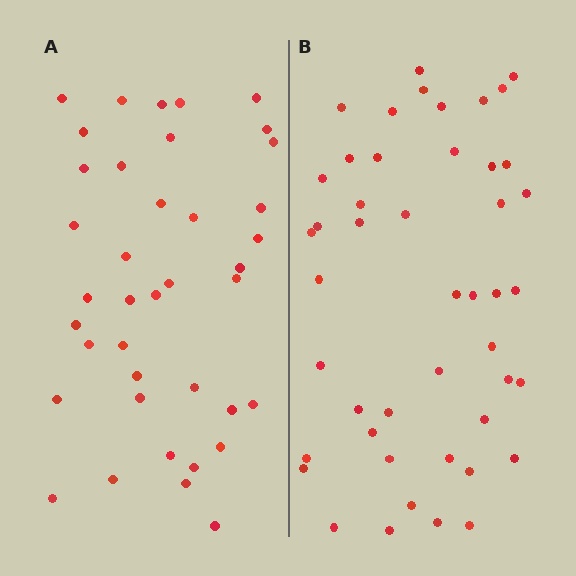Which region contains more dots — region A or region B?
Region B (the right region) has more dots.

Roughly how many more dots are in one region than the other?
Region B has roughly 8 or so more dots than region A.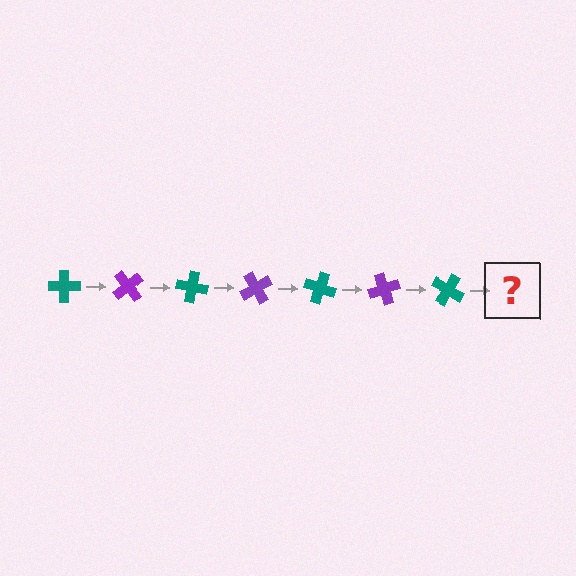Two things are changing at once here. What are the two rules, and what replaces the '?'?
The two rules are that it rotates 50 degrees each step and the color cycles through teal and purple. The '?' should be a purple cross, rotated 350 degrees from the start.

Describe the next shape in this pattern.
It should be a purple cross, rotated 350 degrees from the start.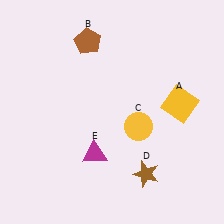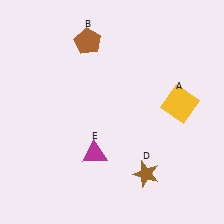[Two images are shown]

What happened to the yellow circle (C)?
The yellow circle (C) was removed in Image 2. It was in the bottom-right area of Image 1.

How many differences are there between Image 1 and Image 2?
There is 1 difference between the two images.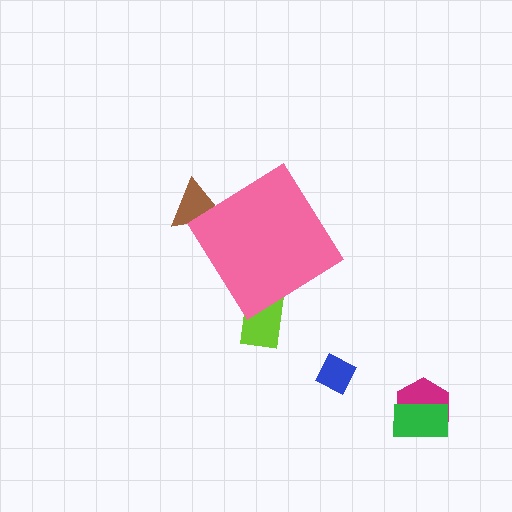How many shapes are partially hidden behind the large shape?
2 shapes are partially hidden.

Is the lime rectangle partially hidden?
Yes, the lime rectangle is partially hidden behind the pink diamond.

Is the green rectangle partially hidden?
No, the green rectangle is fully visible.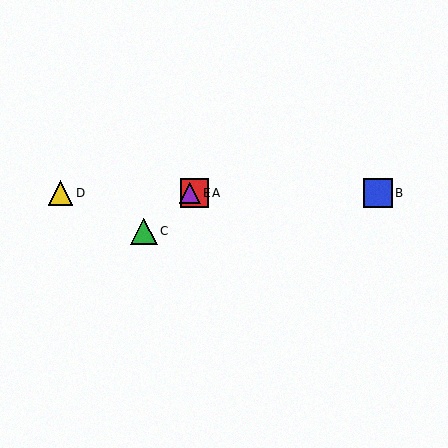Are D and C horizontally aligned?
No, D is at y≈193 and C is at y≈232.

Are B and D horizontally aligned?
Yes, both are at y≈193.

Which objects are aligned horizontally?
Objects A, B, D, E are aligned horizontally.